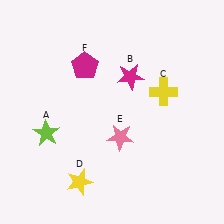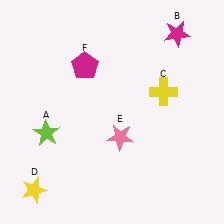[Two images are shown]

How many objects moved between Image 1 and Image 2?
2 objects moved between the two images.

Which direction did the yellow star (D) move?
The yellow star (D) moved left.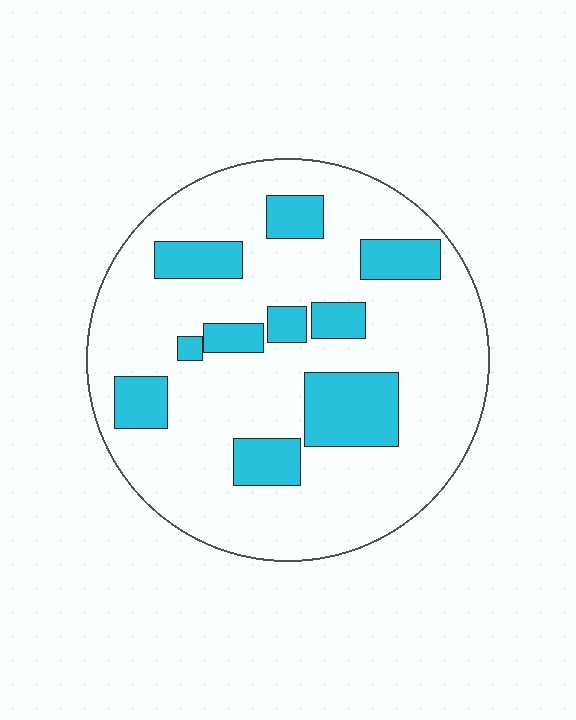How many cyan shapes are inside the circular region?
10.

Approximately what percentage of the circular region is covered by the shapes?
Approximately 20%.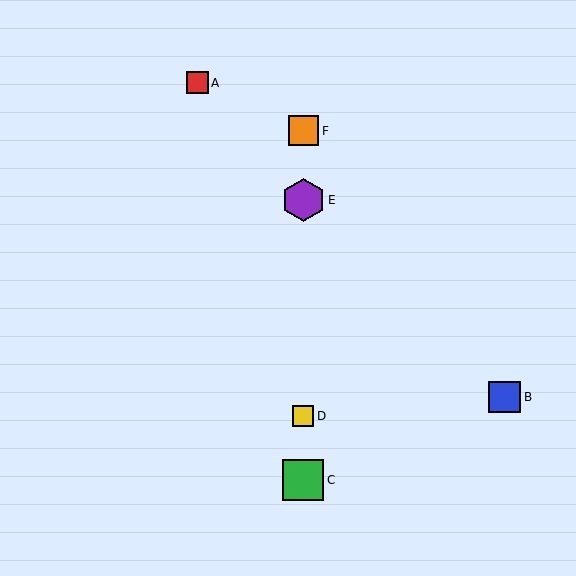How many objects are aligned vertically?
4 objects (C, D, E, F) are aligned vertically.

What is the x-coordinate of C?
Object C is at x≈303.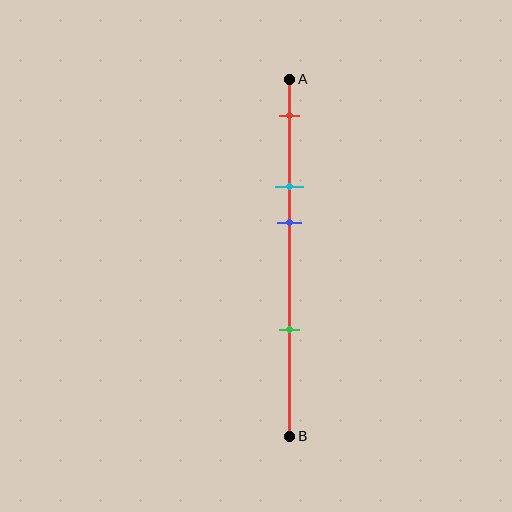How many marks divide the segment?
There are 4 marks dividing the segment.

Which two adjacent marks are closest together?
The cyan and blue marks are the closest adjacent pair.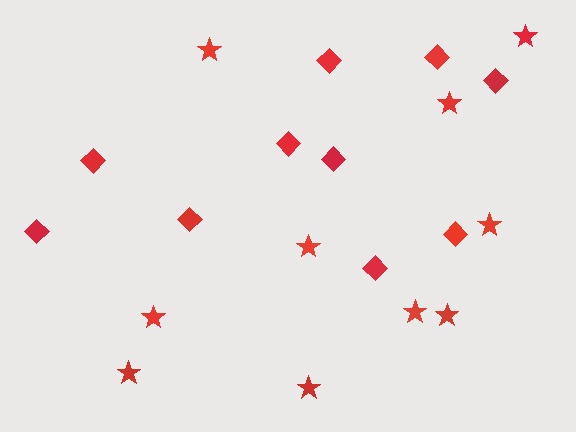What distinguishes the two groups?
There are 2 groups: one group of diamonds (10) and one group of stars (10).